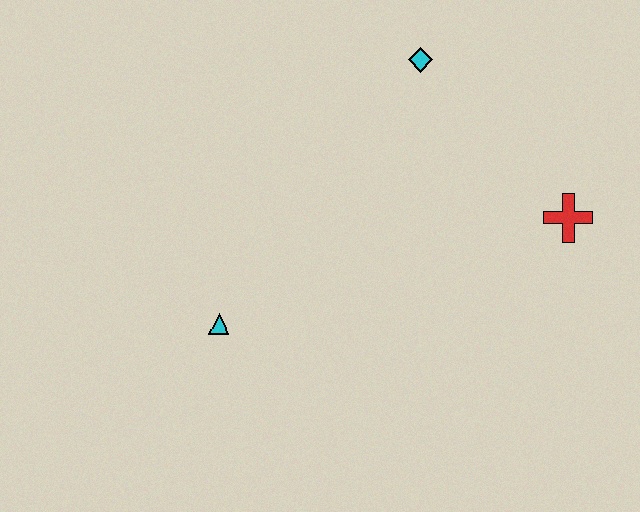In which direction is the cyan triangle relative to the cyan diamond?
The cyan triangle is below the cyan diamond.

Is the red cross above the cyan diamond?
No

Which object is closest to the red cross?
The cyan diamond is closest to the red cross.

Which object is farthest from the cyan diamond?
The cyan triangle is farthest from the cyan diamond.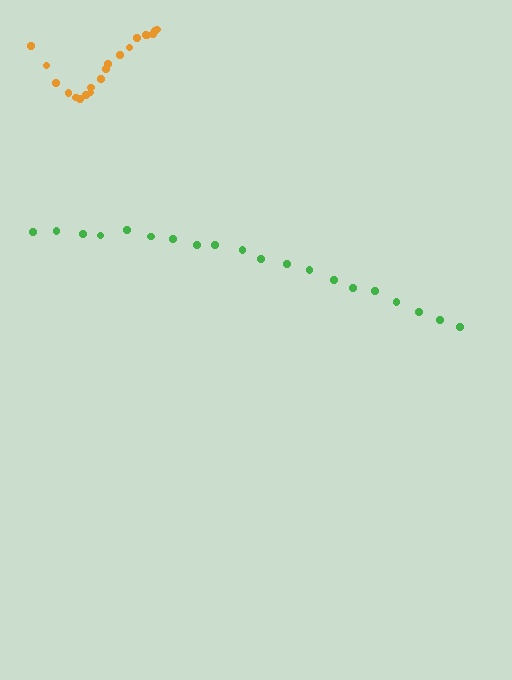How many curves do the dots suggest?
There are 2 distinct paths.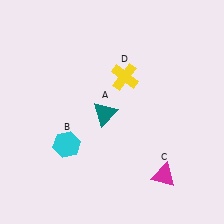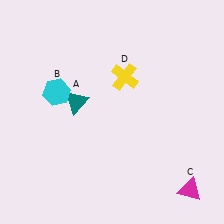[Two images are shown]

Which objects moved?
The objects that moved are: the teal triangle (A), the cyan hexagon (B), the magenta triangle (C).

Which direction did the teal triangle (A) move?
The teal triangle (A) moved left.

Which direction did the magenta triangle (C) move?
The magenta triangle (C) moved right.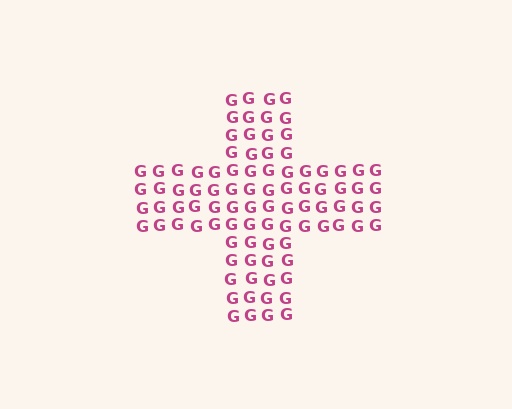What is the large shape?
The large shape is a cross.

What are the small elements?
The small elements are letter G's.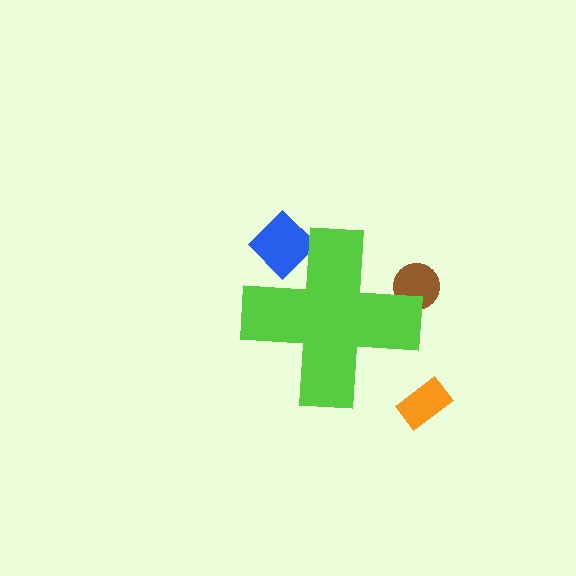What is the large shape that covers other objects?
A lime cross.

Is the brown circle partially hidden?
Yes, the brown circle is partially hidden behind the lime cross.